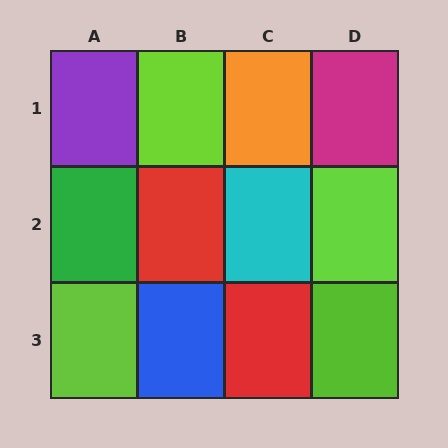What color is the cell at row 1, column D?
Magenta.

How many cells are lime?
4 cells are lime.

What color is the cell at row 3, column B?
Blue.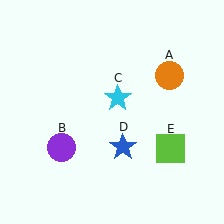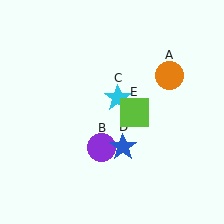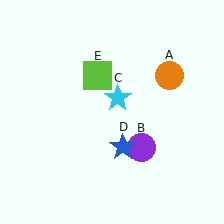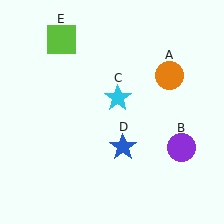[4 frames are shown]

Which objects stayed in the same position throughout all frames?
Orange circle (object A) and cyan star (object C) and blue star (object D) remained stationary.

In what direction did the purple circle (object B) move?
The purple circle (object B) moved right.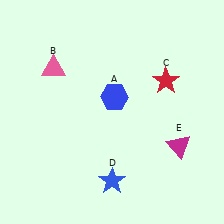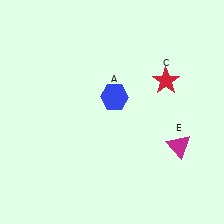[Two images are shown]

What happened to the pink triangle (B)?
The pink triangle (B) was removed in Image 2. It was in the top-left area of Image 1.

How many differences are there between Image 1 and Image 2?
There are 2 differences between the two images.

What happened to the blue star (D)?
The blue star (D) was removed in Image 2. It was in the bottom-right area of Image 1.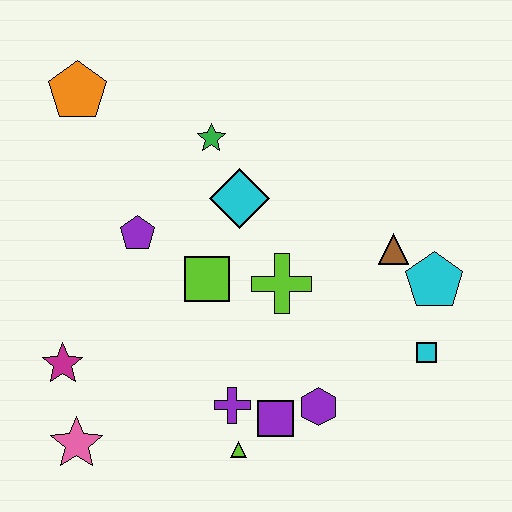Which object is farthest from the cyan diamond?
The pink star is farthest from the cyan diamond.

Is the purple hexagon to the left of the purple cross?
No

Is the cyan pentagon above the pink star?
Yes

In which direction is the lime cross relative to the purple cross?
The lime cross is above the purple cross.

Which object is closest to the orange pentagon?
The green star is closest to the orange pentagon.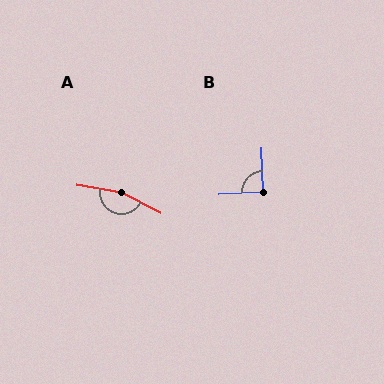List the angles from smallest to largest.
B (90°), A (162°).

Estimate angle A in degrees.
Approximately 162 degrees.